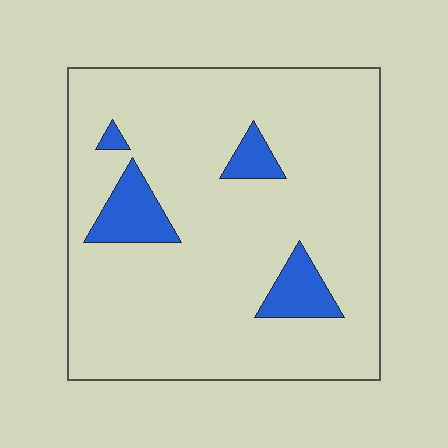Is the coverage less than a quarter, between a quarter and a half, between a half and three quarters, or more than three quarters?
Less than a quarter.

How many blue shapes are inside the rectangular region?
4.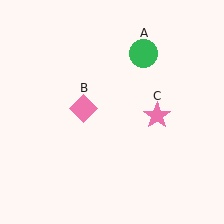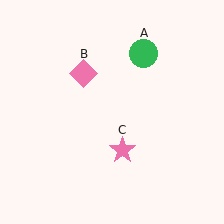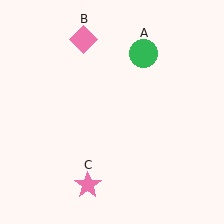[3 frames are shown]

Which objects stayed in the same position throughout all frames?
Green circle (object A) remained stationary.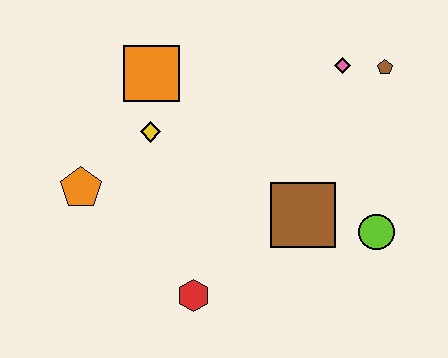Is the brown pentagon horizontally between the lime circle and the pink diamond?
No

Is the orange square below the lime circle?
No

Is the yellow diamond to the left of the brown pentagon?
Yes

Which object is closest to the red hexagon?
The brown square is closest to the red hexagon.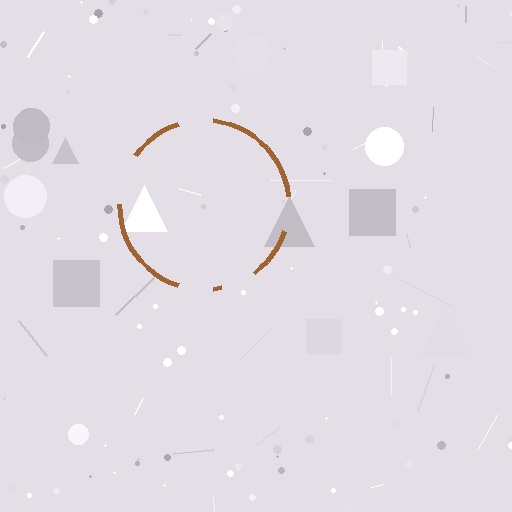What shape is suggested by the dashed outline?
The dashed outline suggests a circle.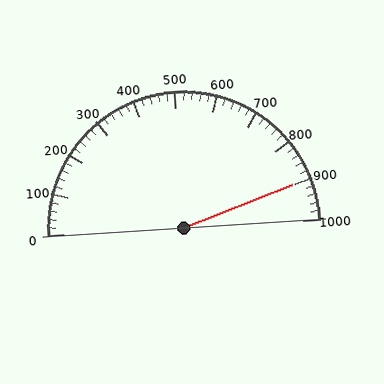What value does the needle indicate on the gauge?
The needle indicates approximately 900.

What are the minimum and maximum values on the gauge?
The gauge ranges from 0 to 1000.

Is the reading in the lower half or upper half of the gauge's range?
The reading is in the upper half of the range (0 to 1000).